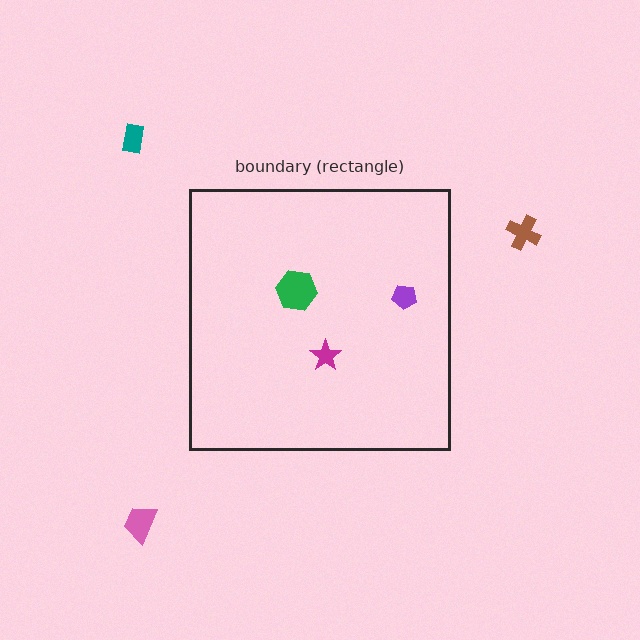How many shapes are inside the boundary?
3 inside, 3 outside.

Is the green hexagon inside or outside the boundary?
Inside.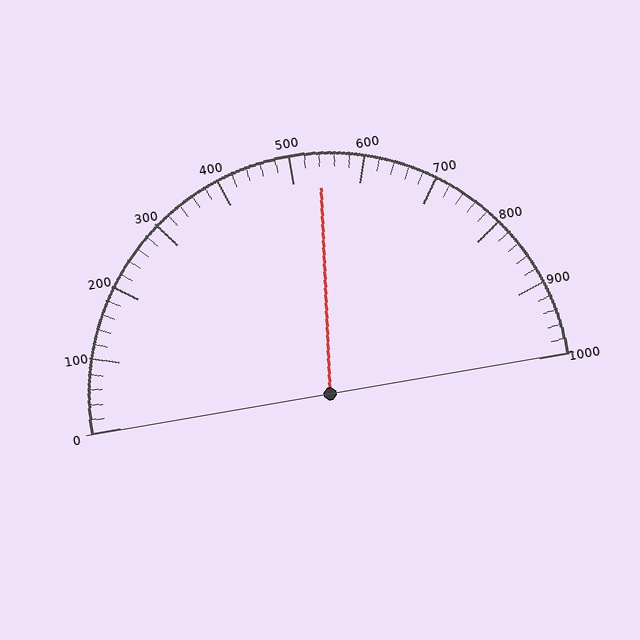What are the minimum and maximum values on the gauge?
The gauge ranges from 0 to 1000.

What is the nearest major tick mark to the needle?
The nearest major tick mark is 500.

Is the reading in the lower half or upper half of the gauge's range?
The reading is in the upper half of the range (0 to 1000).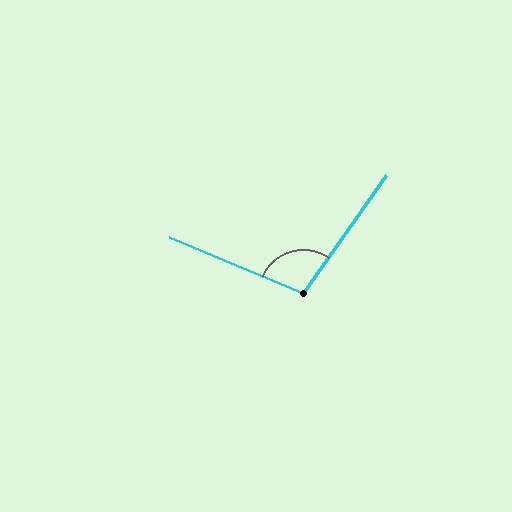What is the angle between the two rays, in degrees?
Approximately 102 degrees.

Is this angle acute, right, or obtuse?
It is obtuse.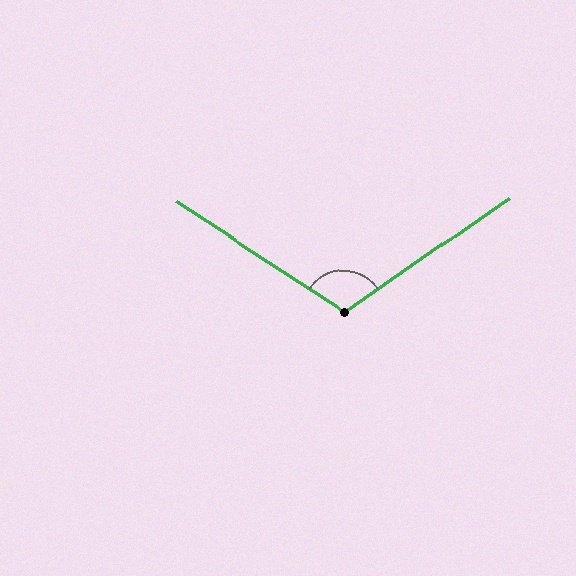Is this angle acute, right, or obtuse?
It is obtuse.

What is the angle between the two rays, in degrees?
Approximately 112 degrees.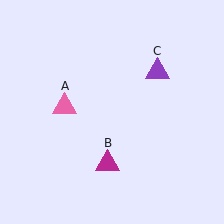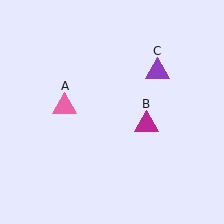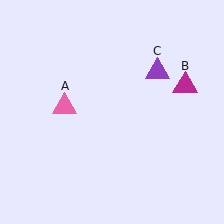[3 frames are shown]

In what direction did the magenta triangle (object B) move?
The magenta triangle (object B) moved up and to the right.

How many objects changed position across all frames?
1 object changed position: magenta triangle (object B).